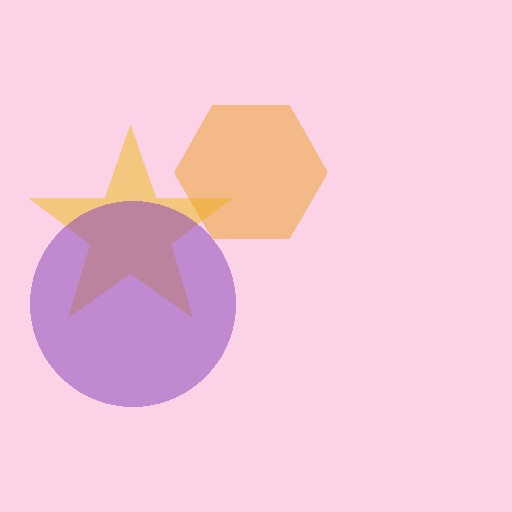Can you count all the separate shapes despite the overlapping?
Yes, there are 3 separate shapes.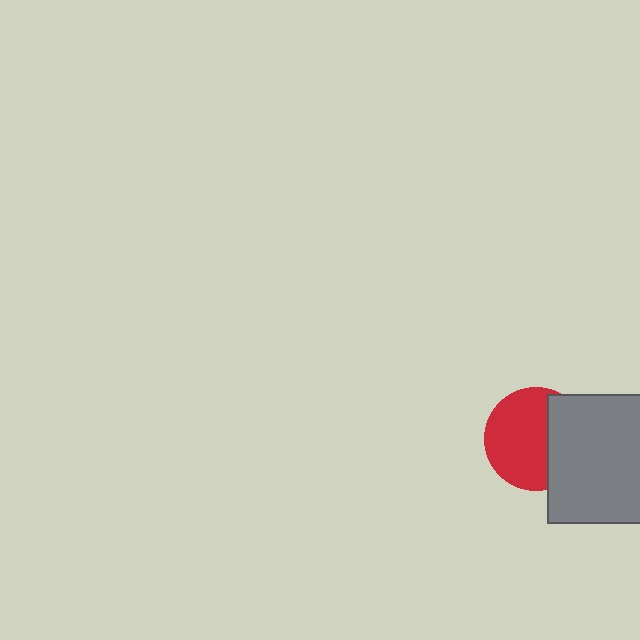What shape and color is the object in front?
The object in front is a gray square.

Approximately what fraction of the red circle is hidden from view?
Roughly 36% of the red circle is hidden behind the gray square.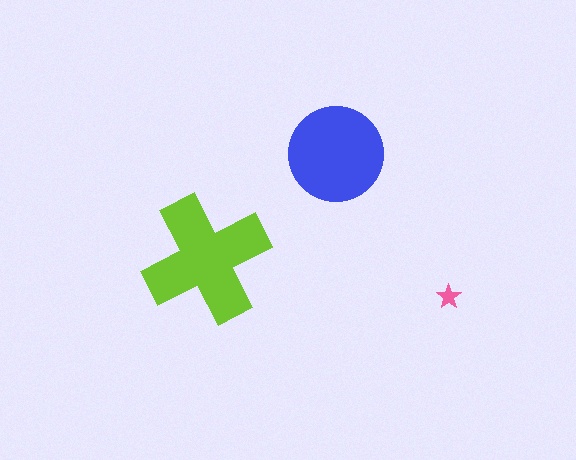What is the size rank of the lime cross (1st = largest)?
1st.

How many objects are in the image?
There are 3 objects in the image.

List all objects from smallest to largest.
The pink star, the blue circle, the lime cross.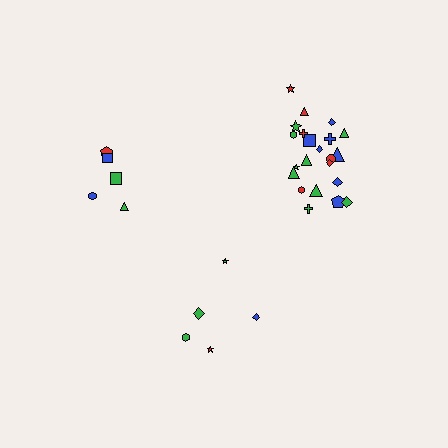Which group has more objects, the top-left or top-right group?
The top-right group.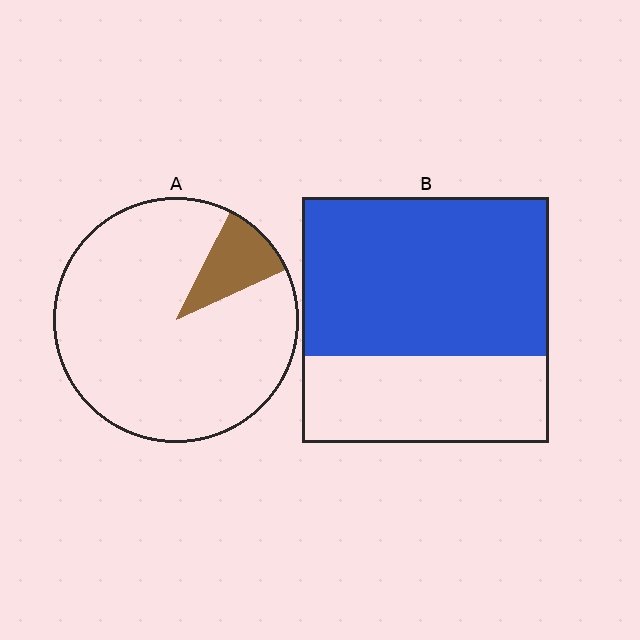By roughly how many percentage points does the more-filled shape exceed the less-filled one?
By roughly 55 percentage points (B over A).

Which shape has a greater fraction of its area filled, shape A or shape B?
Shape B.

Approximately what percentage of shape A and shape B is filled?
A is approximately 10% and B is approximately 65%.